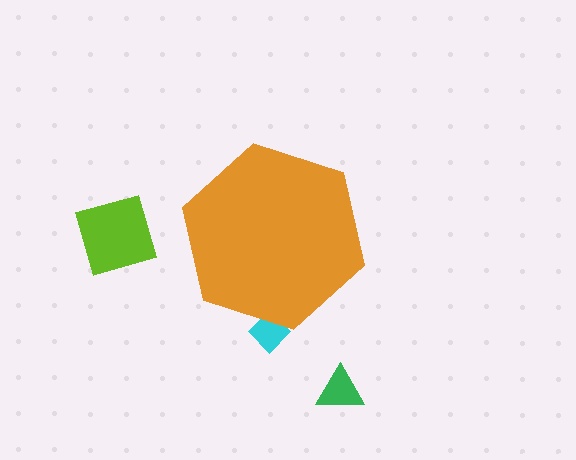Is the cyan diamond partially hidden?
Yes, the cyan diamond is partially hidden behind the orange hexagon.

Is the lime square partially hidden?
No, the lime square is fully visible.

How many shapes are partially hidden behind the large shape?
1 shape is partially hidden.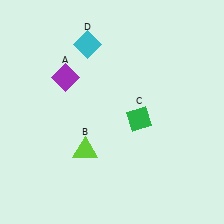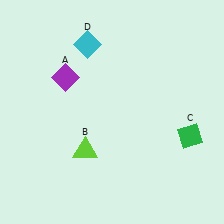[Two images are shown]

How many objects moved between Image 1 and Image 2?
1 object moved between the two images.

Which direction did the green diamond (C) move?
The green diamond (C) moved right.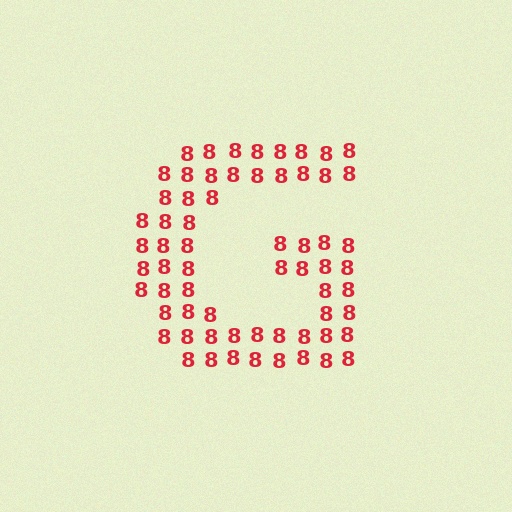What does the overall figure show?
The overall figure shows the letter G.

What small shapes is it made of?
It is made of small digit 8's.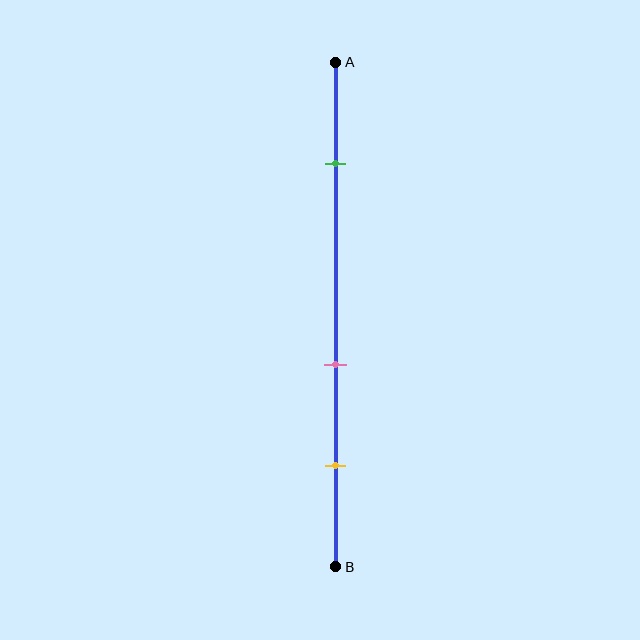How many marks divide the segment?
There are 3 marks dividing the segment.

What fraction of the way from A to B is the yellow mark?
The yellow mark is approximately 80% (0.8) of the way from A to B.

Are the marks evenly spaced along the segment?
No, the marks are not evenly spaced.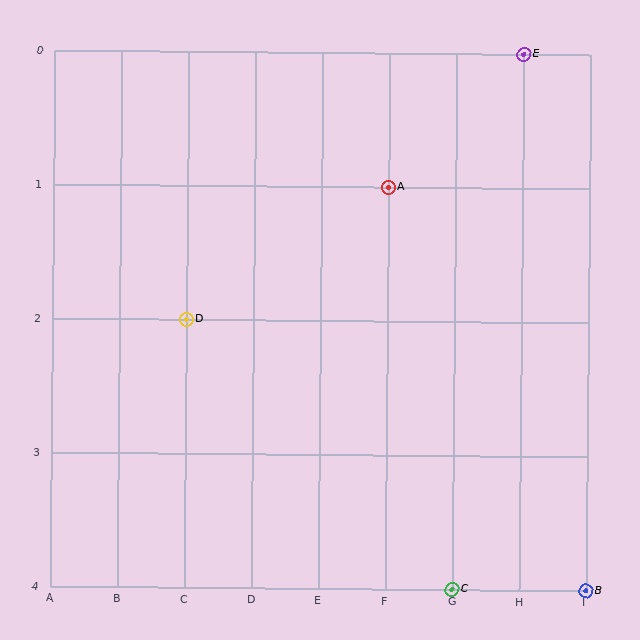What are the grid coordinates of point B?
Point B is at grid coordinates (I, 4).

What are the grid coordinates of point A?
Point A is at grid coordinates (F, 1).